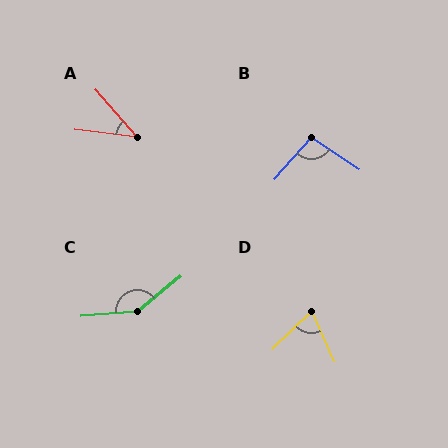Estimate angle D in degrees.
Approximately 70 degrees.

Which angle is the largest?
C, at approximately 145 degrees.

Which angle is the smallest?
A, at approximately 42 degrees.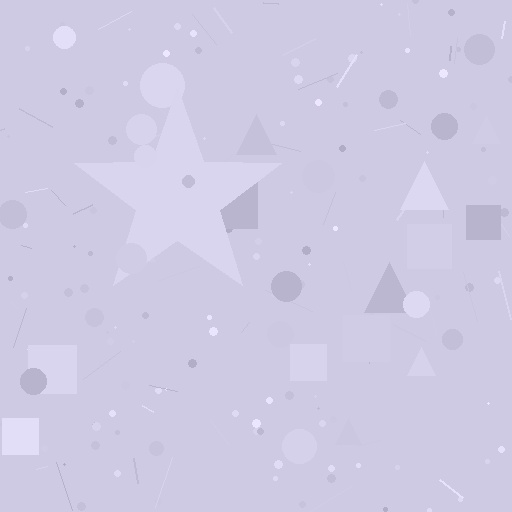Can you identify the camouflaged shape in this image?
The camouflaged shape is a star.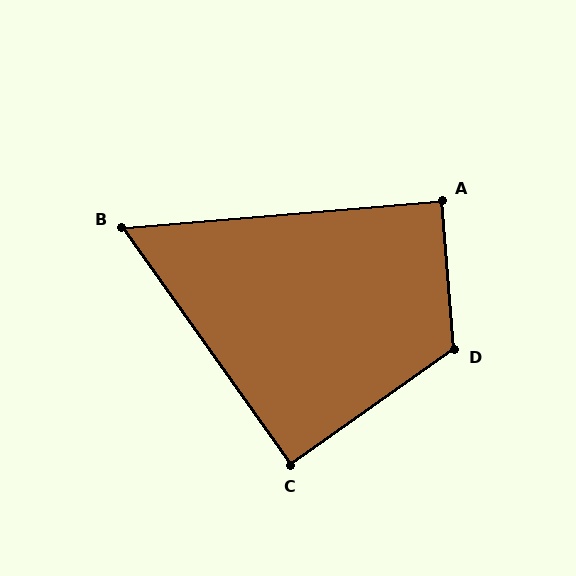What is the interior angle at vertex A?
Approximately 90 degrees (approximately right).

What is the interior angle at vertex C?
Approximately 90 degrees (approximately right).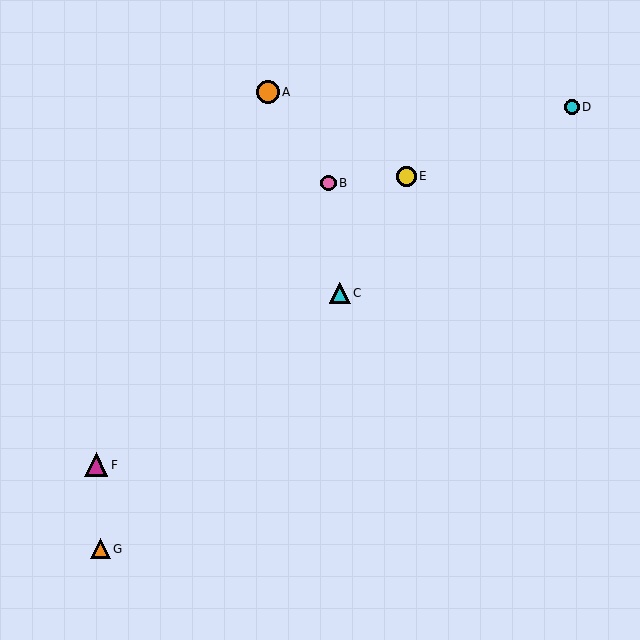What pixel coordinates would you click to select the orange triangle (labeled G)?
Click at (100, 549) to select the orange triangle G.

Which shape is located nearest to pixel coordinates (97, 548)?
The orange triangle (labeled G) at (100, 549) is nearest to that location.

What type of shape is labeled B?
Shape B is a pink circle.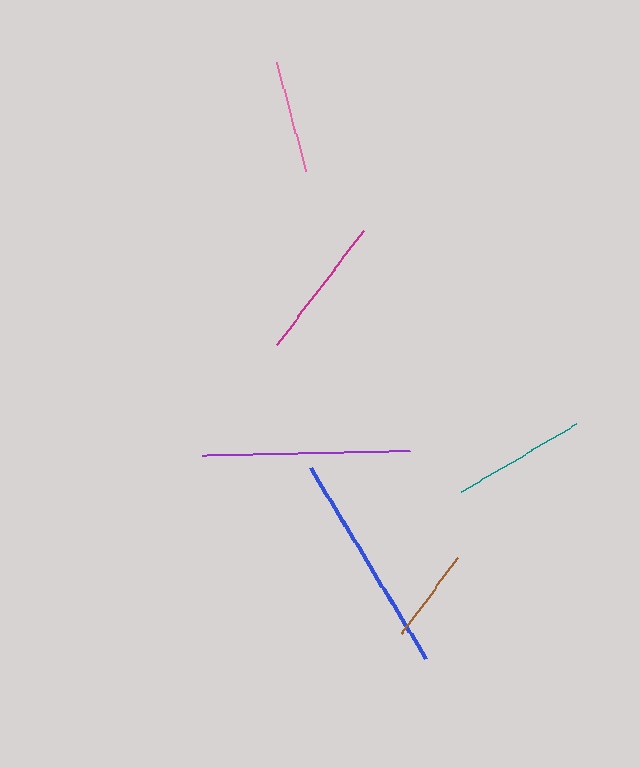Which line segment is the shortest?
The brown line is the shortest at approximately 95 pixels.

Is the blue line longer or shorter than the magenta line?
The blue line is longer than the magenta line.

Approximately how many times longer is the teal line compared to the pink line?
The teal line is approximately 1.2 times the length of the pink line.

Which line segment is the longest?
The blue line is the longest at approximately 222 pixels.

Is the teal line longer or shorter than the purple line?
The purple line is longer than the teal line.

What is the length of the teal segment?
The teal segment is approximately 133 pixels long.